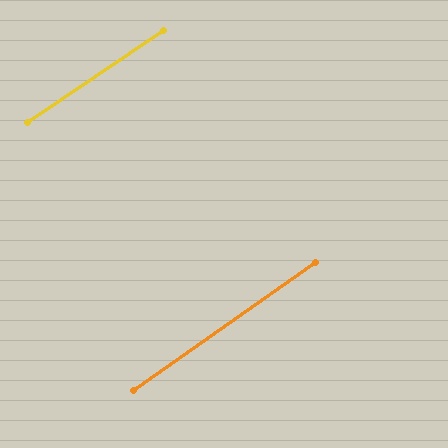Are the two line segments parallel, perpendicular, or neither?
Parallel — their directions differ by only 1.2°.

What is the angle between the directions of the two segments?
Approximately 1 degree.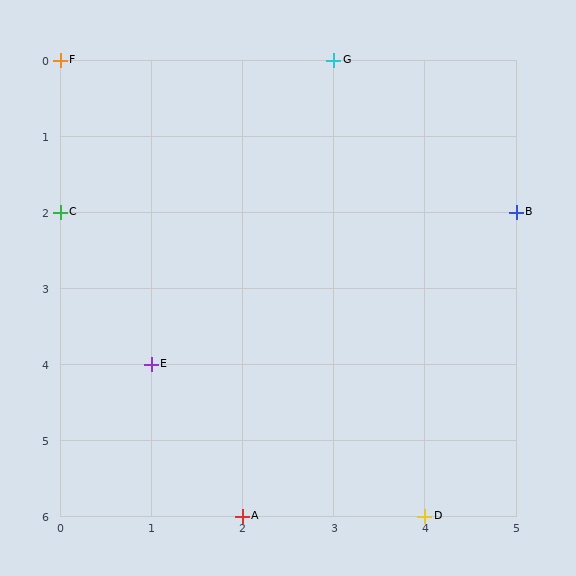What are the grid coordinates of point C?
Point C is at grid coordinates (0, 2).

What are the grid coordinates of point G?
Point G is at grid coordinates (3, 0).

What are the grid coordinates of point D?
Point D is at grid coordinates (4, 6).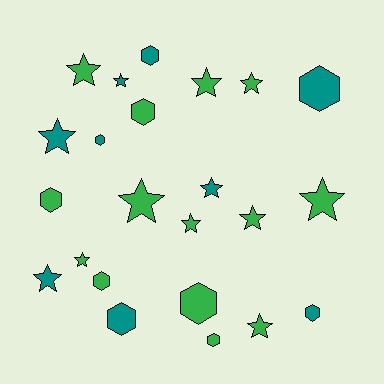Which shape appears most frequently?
Star, with 13 objects.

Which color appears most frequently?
Green, with 14 objects.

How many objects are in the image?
There are 23 objects.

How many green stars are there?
There are 9 green stars.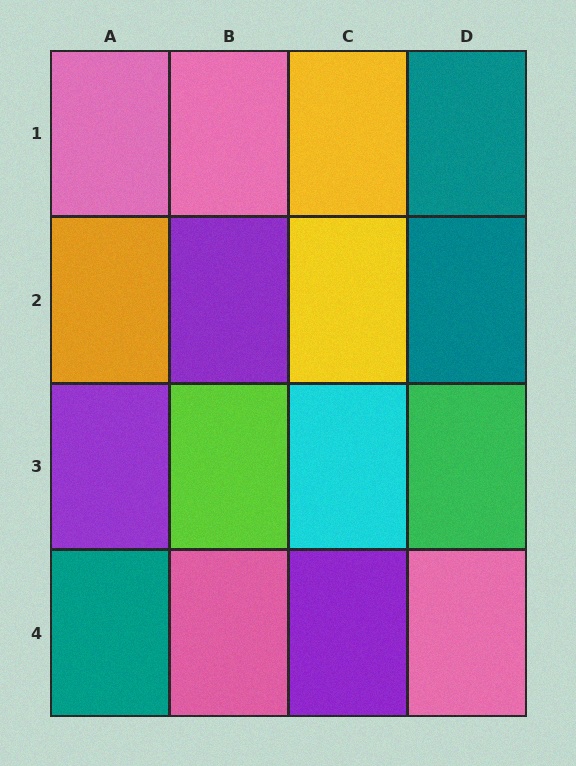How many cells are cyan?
1 cell is cyan.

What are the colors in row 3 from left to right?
Purple, lime, cyan, green.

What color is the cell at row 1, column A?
Pink.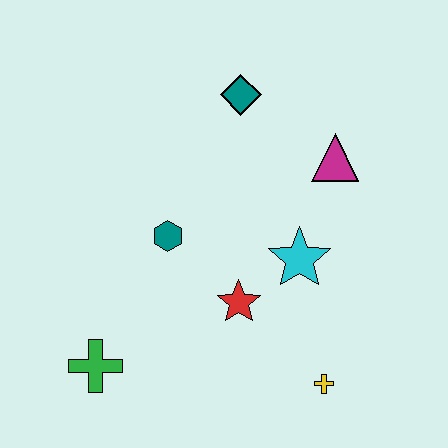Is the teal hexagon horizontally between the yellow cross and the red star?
No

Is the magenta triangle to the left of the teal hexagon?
No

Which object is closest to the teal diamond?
The magenta triangle is closest to the teal diamond.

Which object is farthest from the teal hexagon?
The yellow cross is farthest from the teal hexagon.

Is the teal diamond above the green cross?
Yes